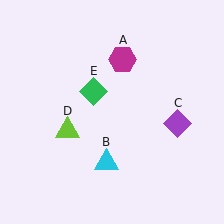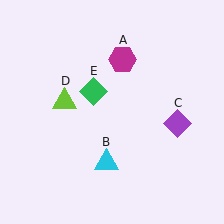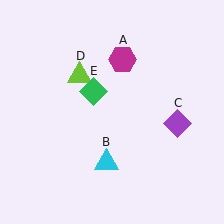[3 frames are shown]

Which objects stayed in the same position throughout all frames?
Magenta hexagon (object A) and cyan triangle (object B) and purple diamond (object C) and green diamond (object E) remained stationary.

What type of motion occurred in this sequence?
The lime triangle (object D) rotated clockwise around the center of the scene.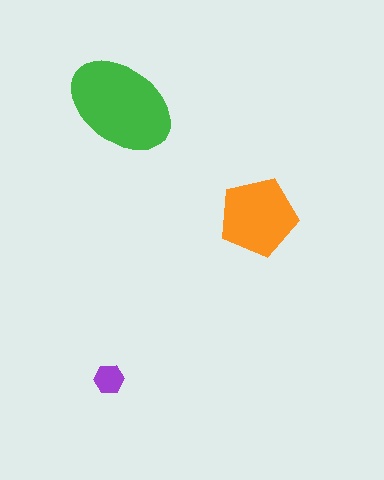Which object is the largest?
The green ellipse.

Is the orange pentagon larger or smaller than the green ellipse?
Smaller.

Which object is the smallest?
The purple hexagon.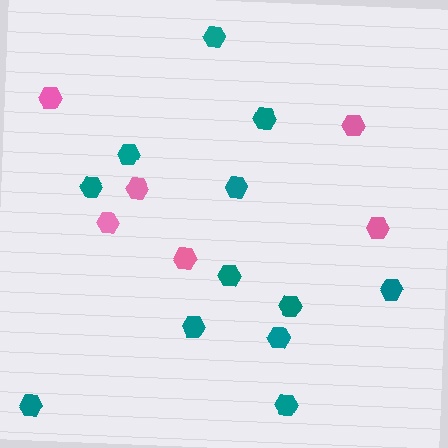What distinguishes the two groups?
There are 2 groups: one group of teal hexagons (12) and one group of pink hexagons (6).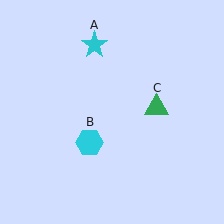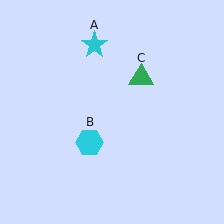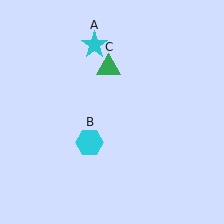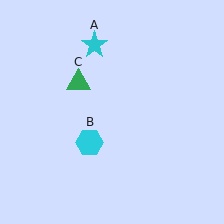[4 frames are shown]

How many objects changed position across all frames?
1 object changed position: green triangle (object C).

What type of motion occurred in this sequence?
The green triangle (object C) rotated counterclockwise around the center of the scene.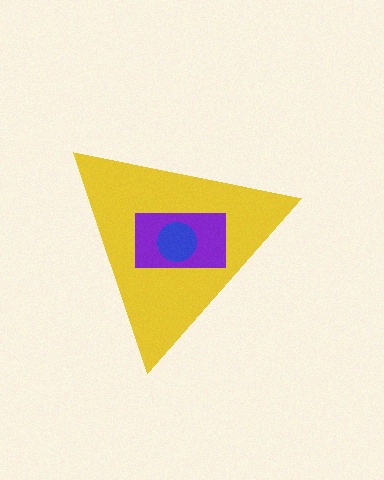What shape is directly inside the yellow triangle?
The purple rectangle.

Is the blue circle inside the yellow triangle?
Yes.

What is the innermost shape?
The blue circle.